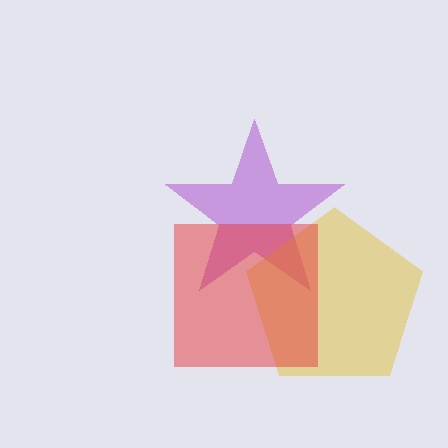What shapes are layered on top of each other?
The layered shapes are: a purple star, a yellow pentagon, a red square.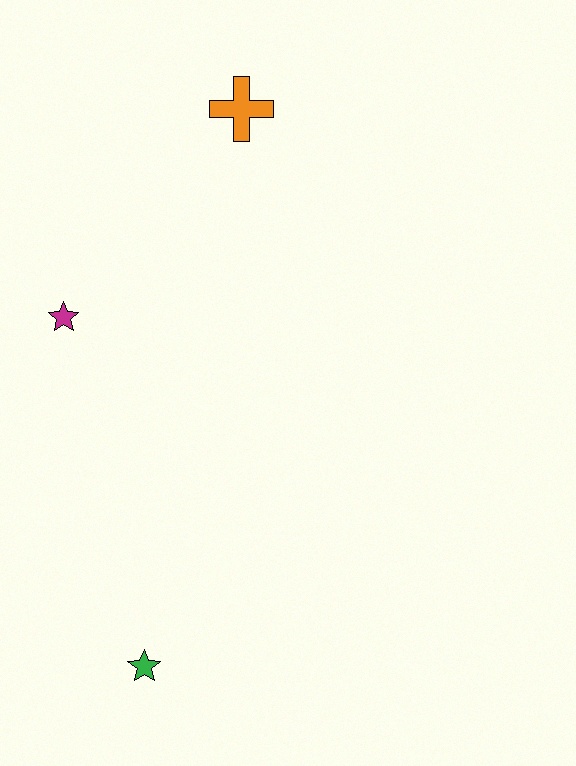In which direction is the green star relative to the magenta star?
The green star is below the magenta star.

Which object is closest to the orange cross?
The magenta star is closest to the orange cross.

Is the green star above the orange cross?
No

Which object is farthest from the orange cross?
The green star is farthest from the orange cross.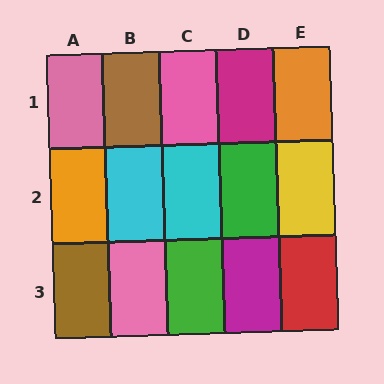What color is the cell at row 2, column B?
Cyan.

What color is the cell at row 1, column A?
Pink.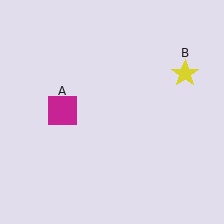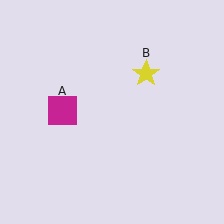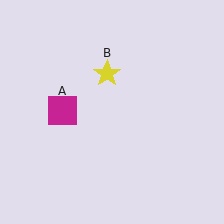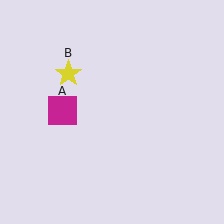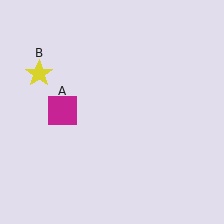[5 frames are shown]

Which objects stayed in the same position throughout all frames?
Magenta square (object A) remained stationary.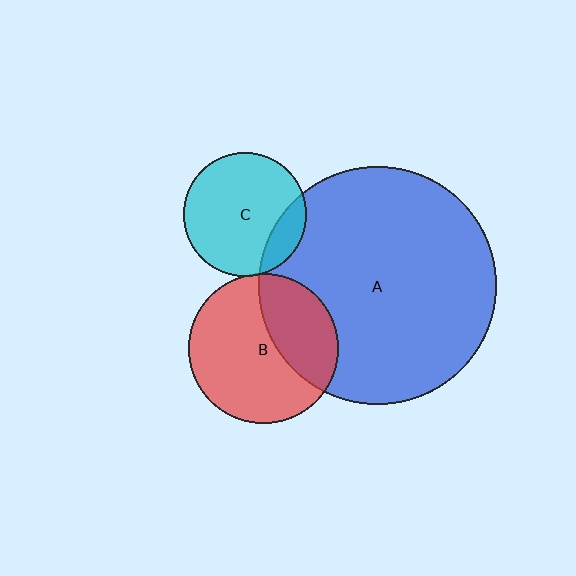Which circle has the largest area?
Circle A (blue).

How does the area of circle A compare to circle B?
Approximately 2.5 times.